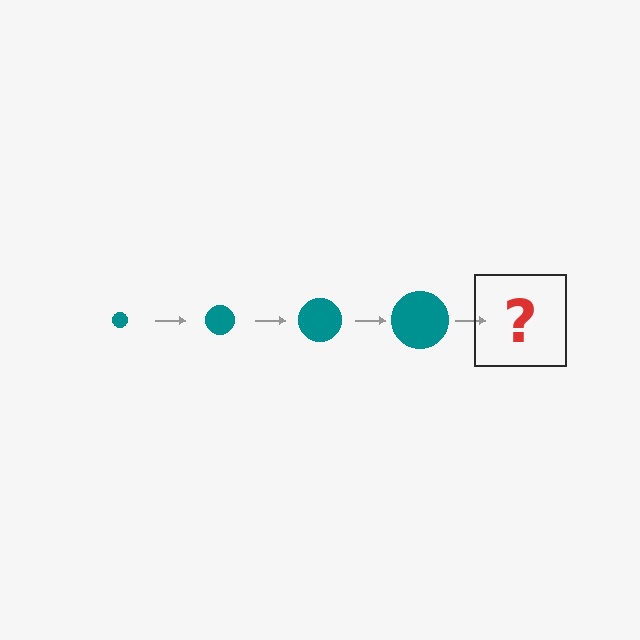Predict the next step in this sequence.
The next step is a teal circle, larger than the previous one.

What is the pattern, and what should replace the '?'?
The pattern is that the circle gets progressively larger each step. The '?' should be a teal circle, larger than the previous one.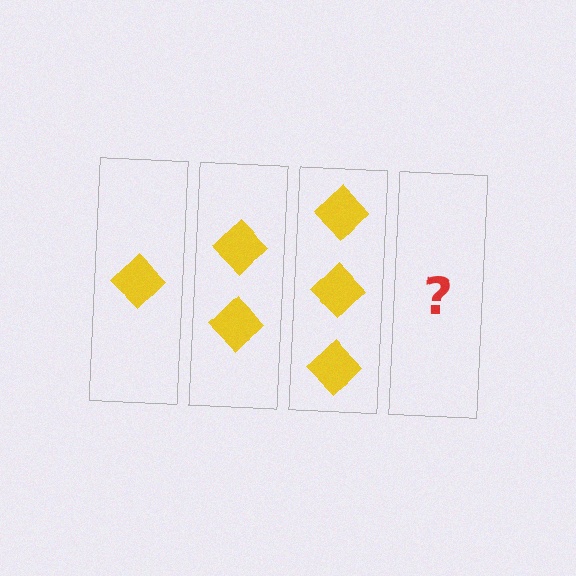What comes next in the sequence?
The next element should be 4 diamonds.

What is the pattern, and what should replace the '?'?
The pattern is that each step adds one more diamond. The '?' should be 4 diamonds.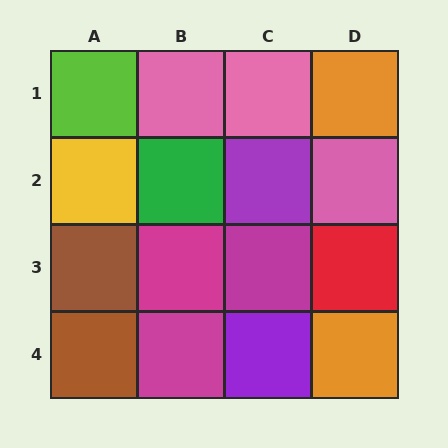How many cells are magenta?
3 cells are magenta.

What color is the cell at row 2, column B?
Green.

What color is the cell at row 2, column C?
Purple.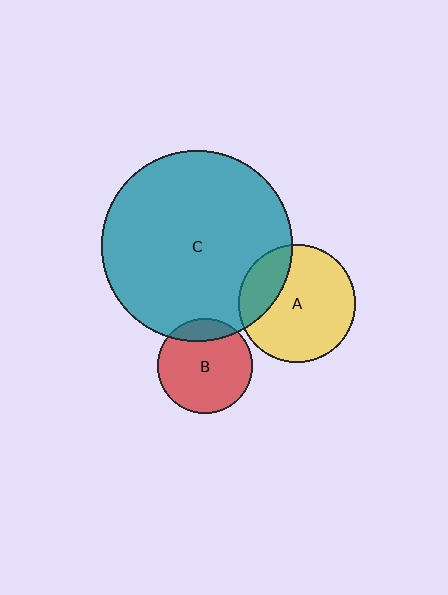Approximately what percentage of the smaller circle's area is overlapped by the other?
Approximately 25%.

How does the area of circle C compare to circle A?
Approximately 2.6 times.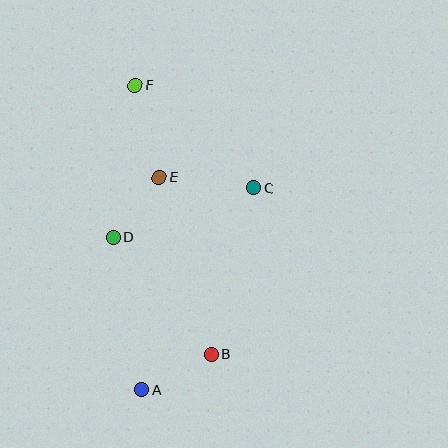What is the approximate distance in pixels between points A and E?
The distance between A and E is approximately 213 pixels.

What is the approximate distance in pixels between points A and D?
The distance between A and D is approximately 155 pixels.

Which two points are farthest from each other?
Points A and F are farthest from each other.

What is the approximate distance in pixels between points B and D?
The distance between B and D is approximately 153 pixels.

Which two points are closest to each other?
Points D and E are closest to each other.